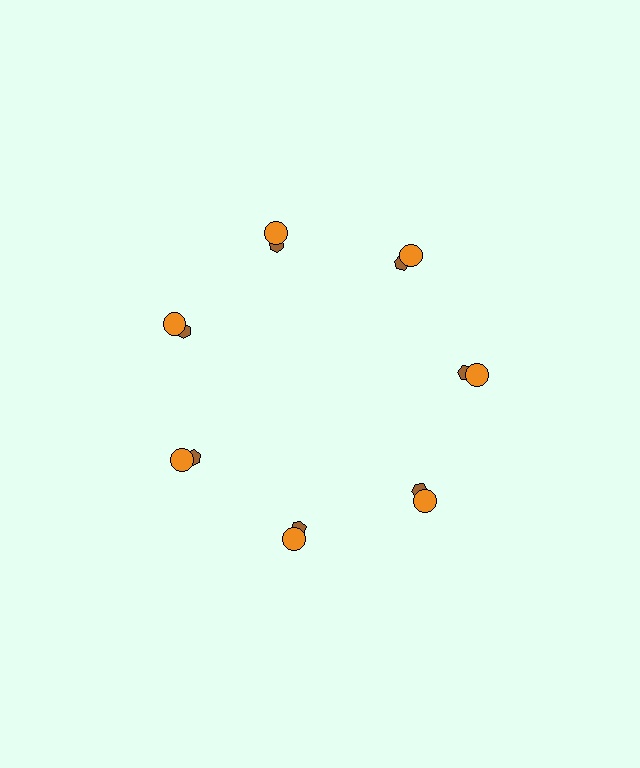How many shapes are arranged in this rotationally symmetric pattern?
There are 14 shapes, arranged in 7 groups of 2.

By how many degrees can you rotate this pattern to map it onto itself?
The pattern maps onto itself every 51 degrees of rotation.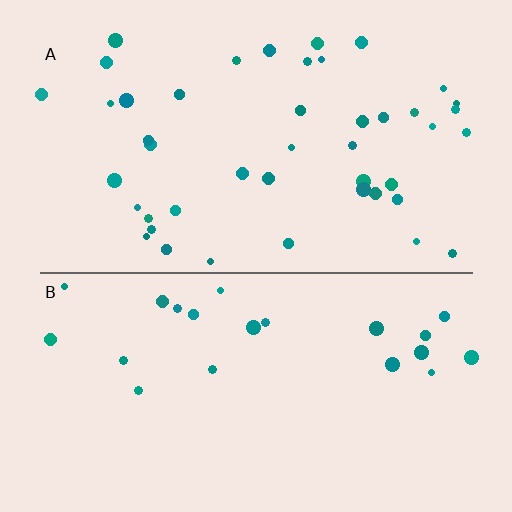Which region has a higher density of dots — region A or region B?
A (the top).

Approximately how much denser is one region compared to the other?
Approximately 2.0× — region A over region B.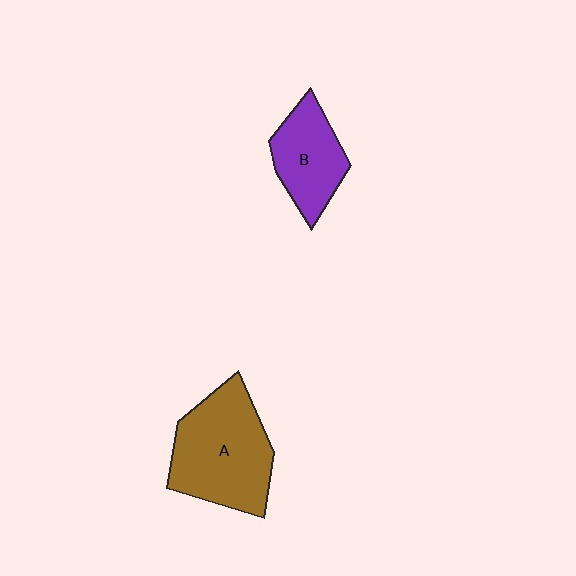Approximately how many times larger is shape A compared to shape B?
Approximately 1.6 times.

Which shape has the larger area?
Shape A (brown).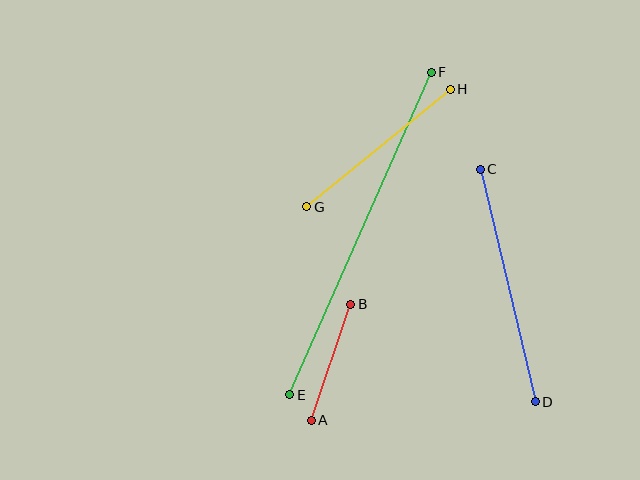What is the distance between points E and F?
The distance is approximately 352 pixels.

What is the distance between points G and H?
The distance is approximately 186 pixels.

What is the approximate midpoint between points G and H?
The midpoint is at approximately (378, 148) pixels.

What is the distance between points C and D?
The distance is approximately 239 pixels.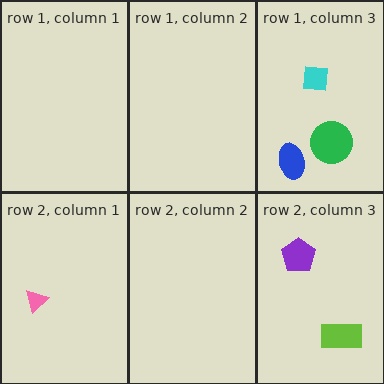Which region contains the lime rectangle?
The row 2, column 3 region.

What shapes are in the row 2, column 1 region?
The pink triangle.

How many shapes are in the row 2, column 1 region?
1.